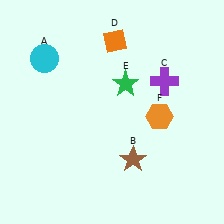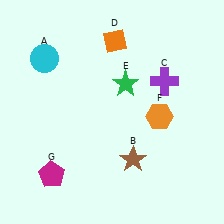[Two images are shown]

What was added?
A magenta pentagon (G) was added in Image 2.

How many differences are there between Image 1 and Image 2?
There is 1 difference between the two images.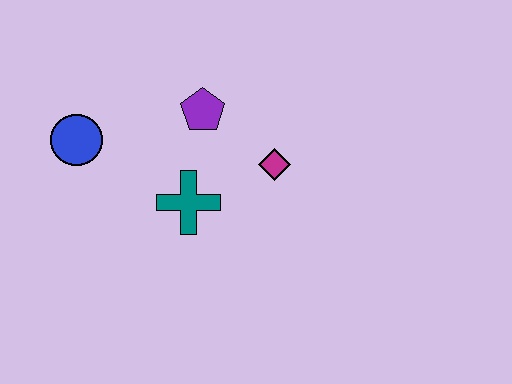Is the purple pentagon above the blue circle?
Yes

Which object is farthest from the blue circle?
The magenta diamond is farthest from the blue circle.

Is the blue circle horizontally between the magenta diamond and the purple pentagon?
No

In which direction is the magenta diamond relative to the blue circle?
The magenta diamond is to the right of the blue circle.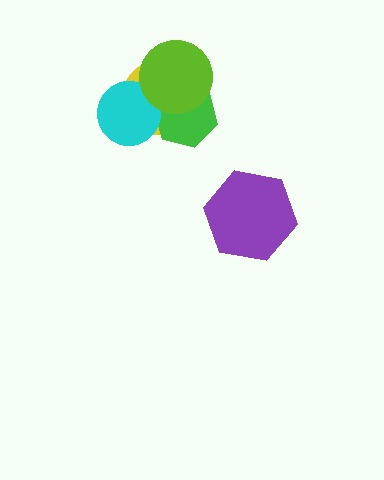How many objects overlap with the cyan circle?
3 objects overlap with the cyan circle.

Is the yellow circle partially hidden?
Yes, it is partially covered by another shape.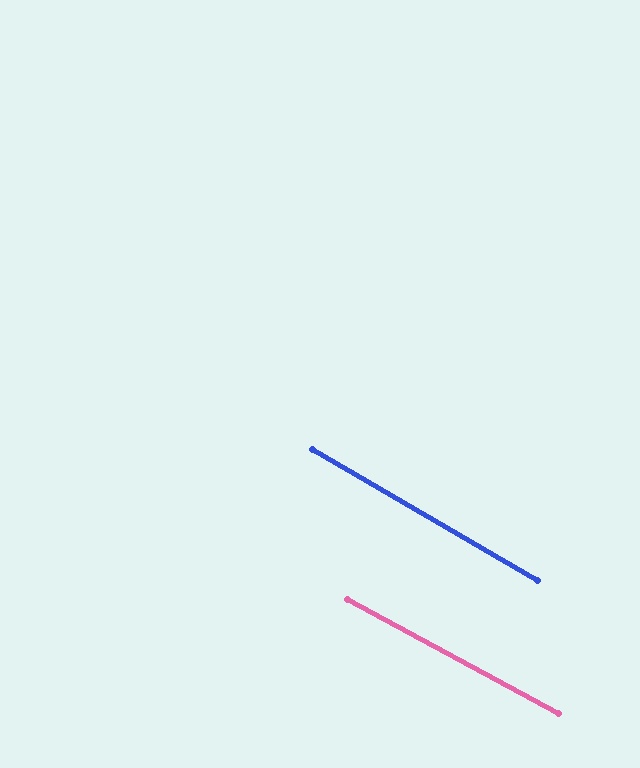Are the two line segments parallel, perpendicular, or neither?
Parallel — their directions differ by only 1.7°.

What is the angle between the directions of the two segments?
Approximately 2 degrees.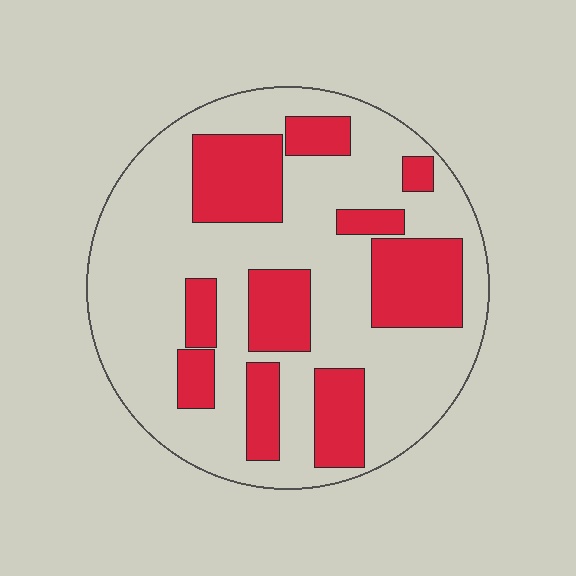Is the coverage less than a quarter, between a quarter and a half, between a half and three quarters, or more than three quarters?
Between a quarter and a half.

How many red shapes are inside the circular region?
10.